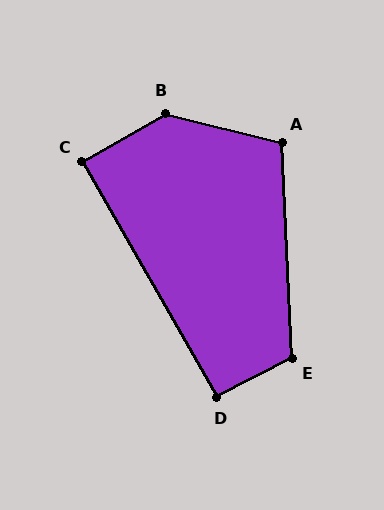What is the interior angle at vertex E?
Approximately 114 degrees (obtuse).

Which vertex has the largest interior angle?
B, at approximately 136 degrees.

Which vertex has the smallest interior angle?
C, at approximately 90 degrees.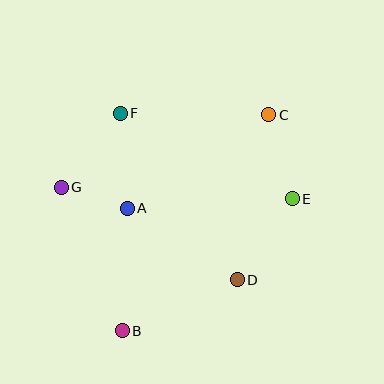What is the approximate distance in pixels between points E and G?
The distance between E and G is approximately 231 pixels.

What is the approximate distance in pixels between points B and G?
The distance between B and G is approximately 156 pixels.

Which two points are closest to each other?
Points A and G are closest to each other.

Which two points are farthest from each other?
Points B and C are farthest from each other.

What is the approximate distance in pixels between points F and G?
The distance between F and G is approximately 94 pixels.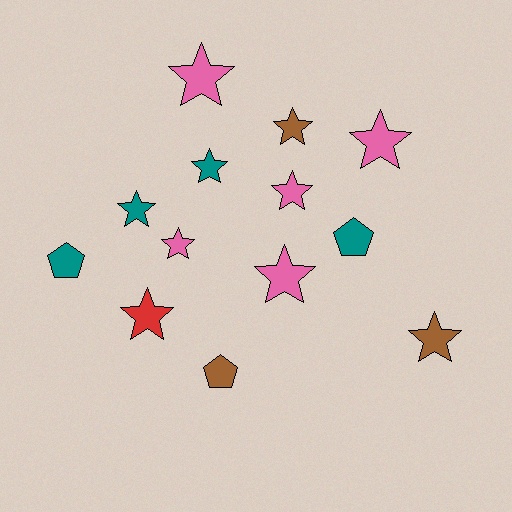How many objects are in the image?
There are 13 objects.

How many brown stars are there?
There are 2 brown stars.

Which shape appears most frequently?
Star, with 10 objects.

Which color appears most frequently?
Pink, with 5 objects.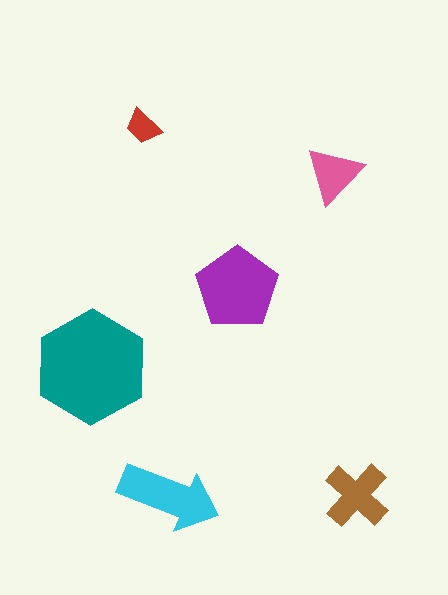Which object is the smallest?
The red trapezoid.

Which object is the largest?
The teal hexagon.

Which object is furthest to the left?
The teal hexagon is leftmost.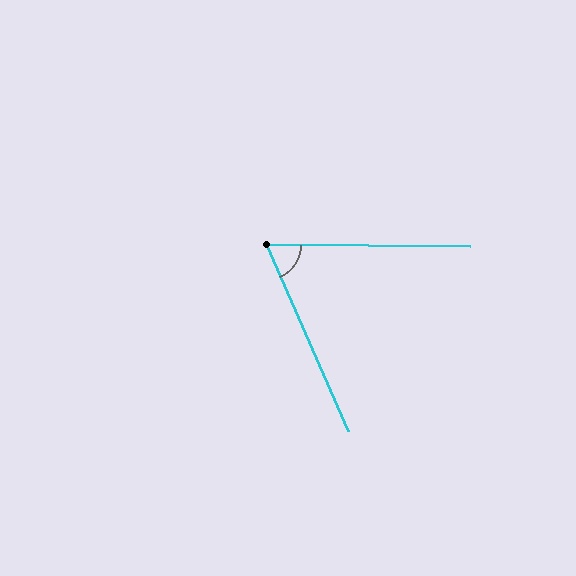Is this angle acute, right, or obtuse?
It is acute.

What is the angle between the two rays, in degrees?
Approximately 66 degrees.